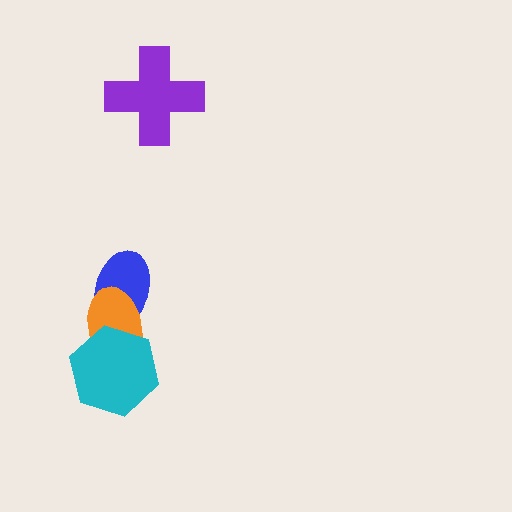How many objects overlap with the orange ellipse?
2 objects overlap with the orange ellipse.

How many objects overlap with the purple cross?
0 objects overlap with the purple cross.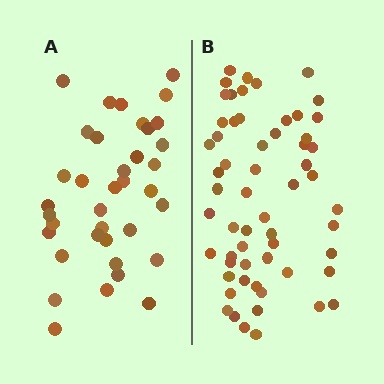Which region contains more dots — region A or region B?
Region B (the right region) has more dots.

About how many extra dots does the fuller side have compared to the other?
Region B has approximately 20 more dots than region A.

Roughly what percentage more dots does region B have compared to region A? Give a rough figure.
About 60% more.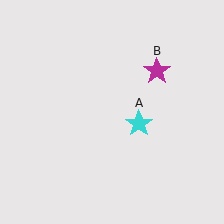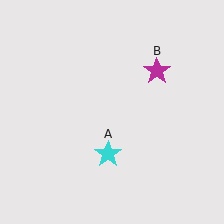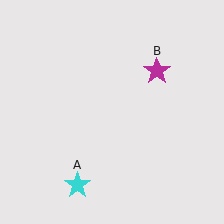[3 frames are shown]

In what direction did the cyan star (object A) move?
The cyan star (object A) moved down and to the left.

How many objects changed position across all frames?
1 object changed position: cyan star (object A).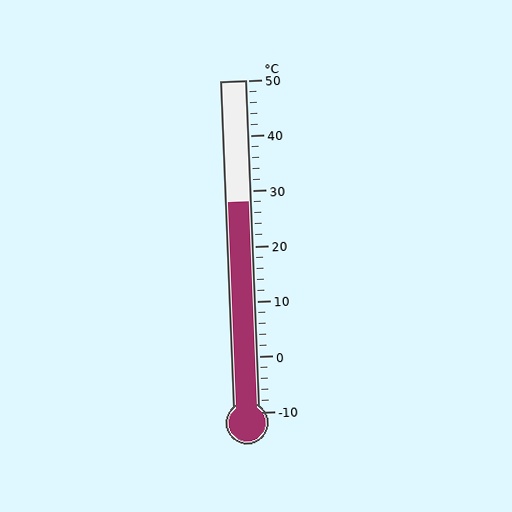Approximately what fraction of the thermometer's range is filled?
The thermometer is filled to approximately 65% of its range.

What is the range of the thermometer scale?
The thermometer scale ranges from -10°C to 50°C.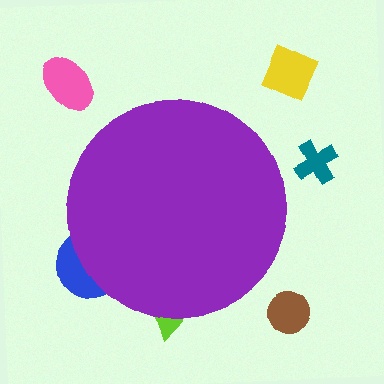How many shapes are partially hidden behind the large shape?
2 shapes are partially hidden.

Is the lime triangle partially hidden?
Yes, the lime triangle is partially hidden behind the purple circle.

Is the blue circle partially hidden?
Yes, the blue circle is partially hidden behind the purple circle.